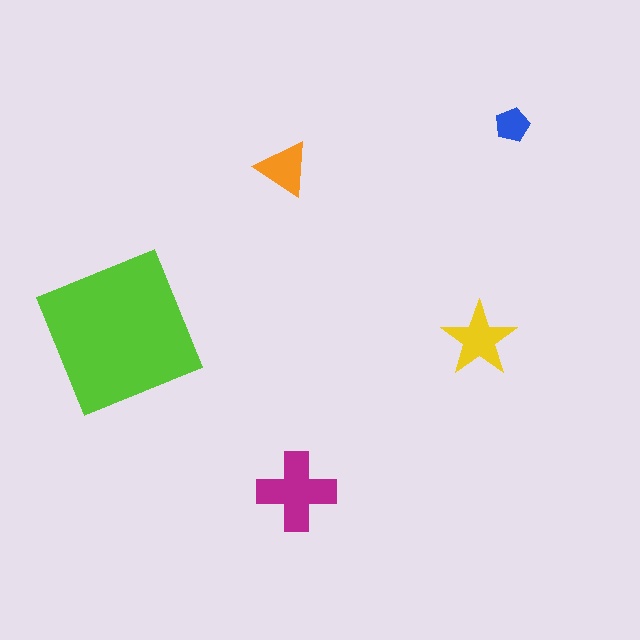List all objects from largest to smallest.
The lime square, the magenta cross, the yellow star, the orange triangle, the blue pentagon.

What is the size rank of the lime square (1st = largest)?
1st.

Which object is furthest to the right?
The blue pentagon is rightmost.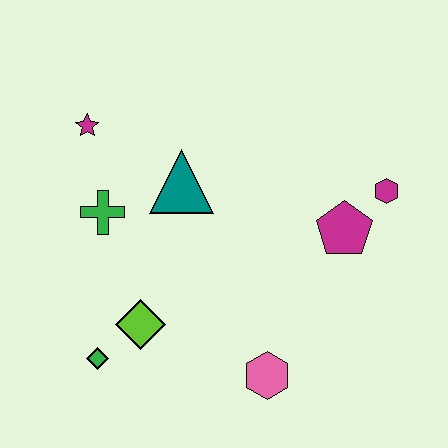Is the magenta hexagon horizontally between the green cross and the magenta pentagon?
No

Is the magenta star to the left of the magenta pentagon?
Yes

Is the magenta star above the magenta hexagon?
Yes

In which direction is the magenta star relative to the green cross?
The magenta star is above the green cross.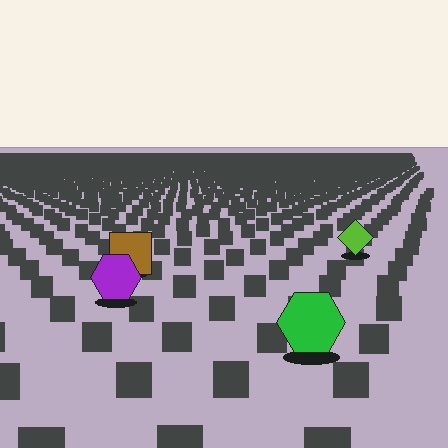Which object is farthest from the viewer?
The lime diamond is farthest from the viewer. It appears smaller and the ground texture around it is denser.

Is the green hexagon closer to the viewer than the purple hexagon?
Yes. The green hexagon is closer — you can tell from the texture gradient: the ground texture is coarser near it.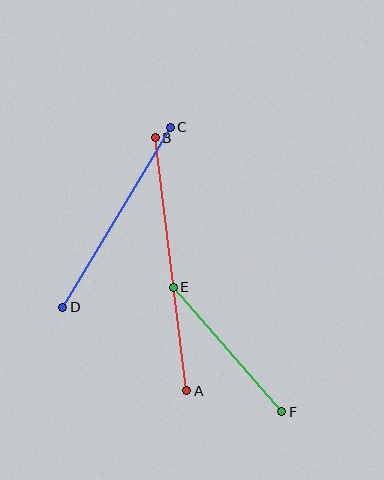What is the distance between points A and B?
The distance is approximately 255 pixels.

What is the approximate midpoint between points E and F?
The midpoint is at approximately (228, 349) pixels.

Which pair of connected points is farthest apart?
Points A and B are farthest apart.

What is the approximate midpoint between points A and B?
The midpoint is at approximately (171, 264) pixels.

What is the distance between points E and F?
The distance is approximately 165 pixels.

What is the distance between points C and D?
The distance is approximately 210 pixels.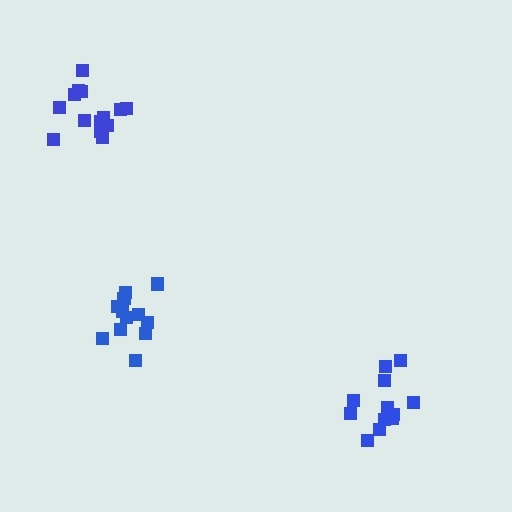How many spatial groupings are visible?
There are 3 spatial groupings.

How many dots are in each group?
Group 1: 14 dots, Group 2: 12 dots, Group 3: 12 dots (38 total).